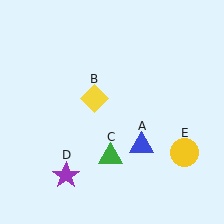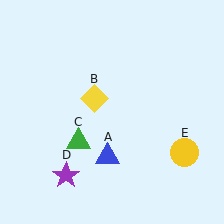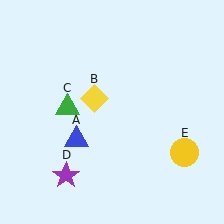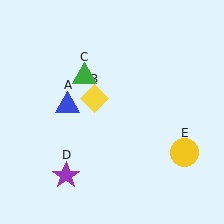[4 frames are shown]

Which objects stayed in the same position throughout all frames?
Yellow diamond (object B) and purple star (object D) and yellow circle (object E) remained stationary.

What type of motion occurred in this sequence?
The blue triangle (object A), green triangle (object C) rotated clockwise around the center of the scene.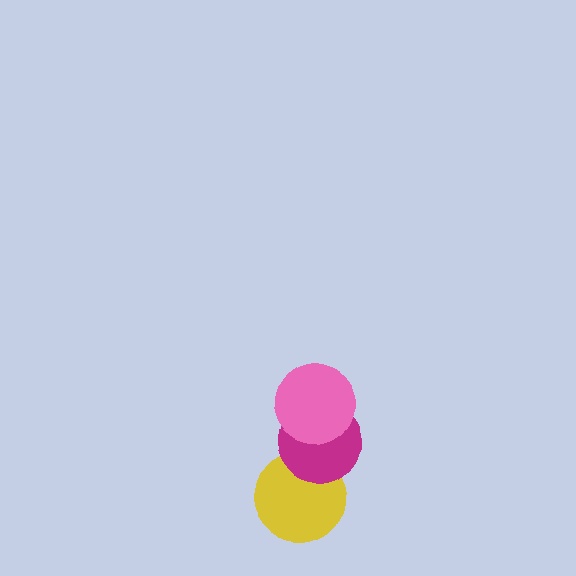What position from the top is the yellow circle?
The yellow circle is 3rd from the top.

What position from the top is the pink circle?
The pink circle is 1st from the top.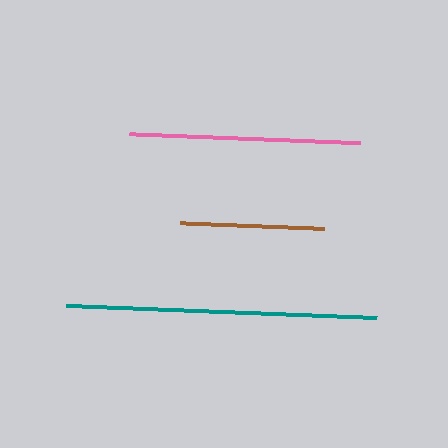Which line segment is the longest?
The teal line is the longest at approximately 311 pixels.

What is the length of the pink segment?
The pink segment is approximately 231 pixels long.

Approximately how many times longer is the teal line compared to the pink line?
The teal line is approximately 1.3 times the length of the pink line.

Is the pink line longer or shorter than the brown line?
The pink line is longer than the brown line.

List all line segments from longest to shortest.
From longest to shortest: teal, pink, brown.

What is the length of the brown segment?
The brown segment is approximately 144 pixels long.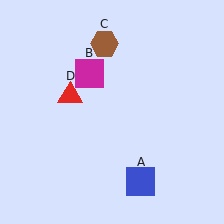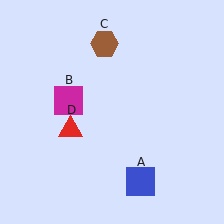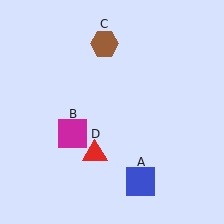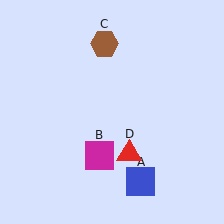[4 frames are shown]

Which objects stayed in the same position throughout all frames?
Blue square (object A) and brown hexagon (object C) remained stationary.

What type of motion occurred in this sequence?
The magenta square (object B), red triangle (object D) rotated counterclockwise around the center of the scene.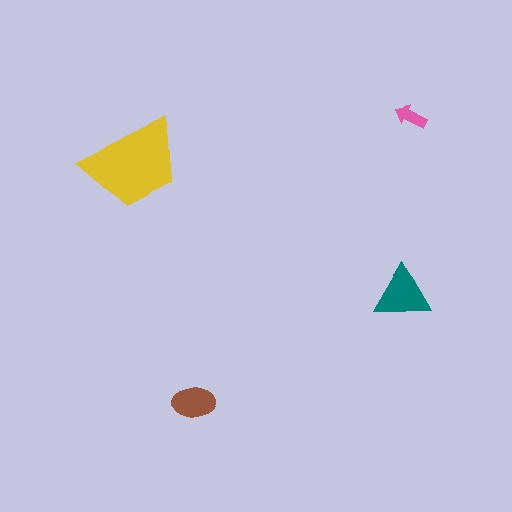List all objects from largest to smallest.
The yellow trapezoid, the teal triangle, the brown ellipse, the pink arrow.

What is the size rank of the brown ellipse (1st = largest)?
3rd.